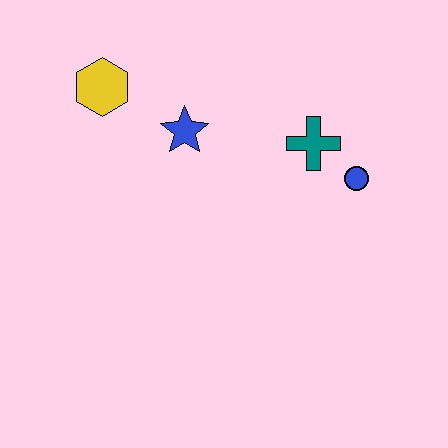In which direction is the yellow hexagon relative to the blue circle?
The yellow hexagon is to the left of the blue circle.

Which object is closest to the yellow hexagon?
The blue star is closest to the yellow hexagon.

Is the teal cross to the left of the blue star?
No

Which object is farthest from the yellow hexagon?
The blue circle is farthest from the yellow hexagon.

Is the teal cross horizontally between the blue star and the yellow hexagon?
No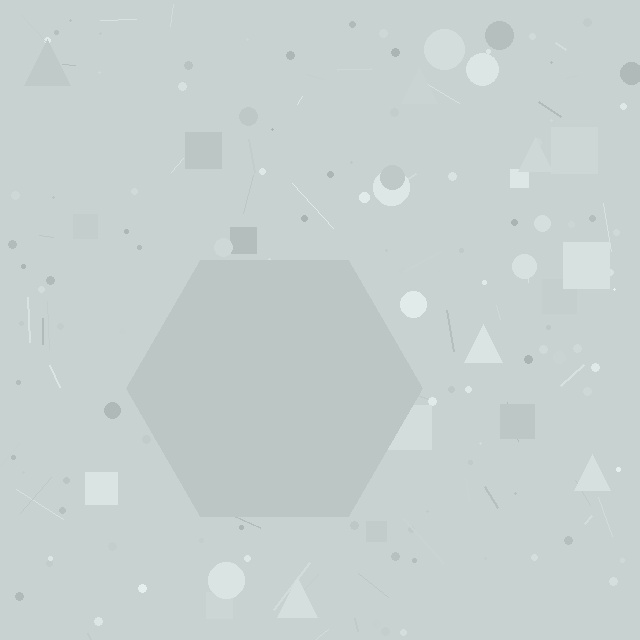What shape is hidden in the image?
A hexagon is hidden in the image.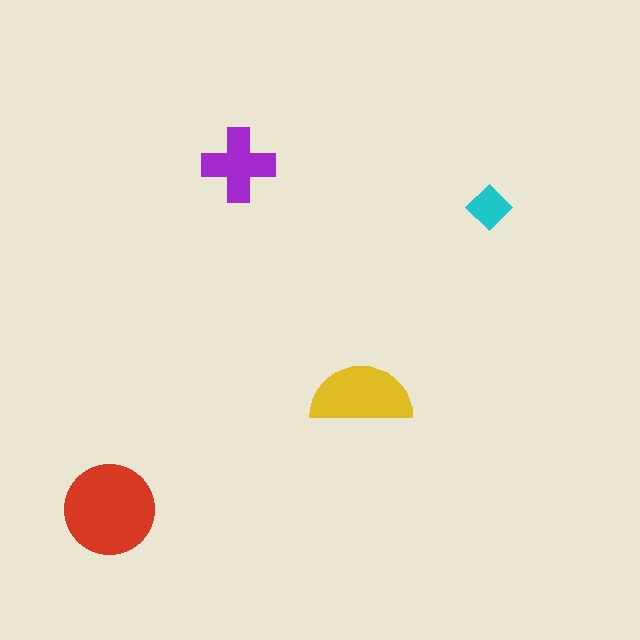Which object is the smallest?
The cyan diamond.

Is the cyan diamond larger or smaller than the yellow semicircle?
Smaller.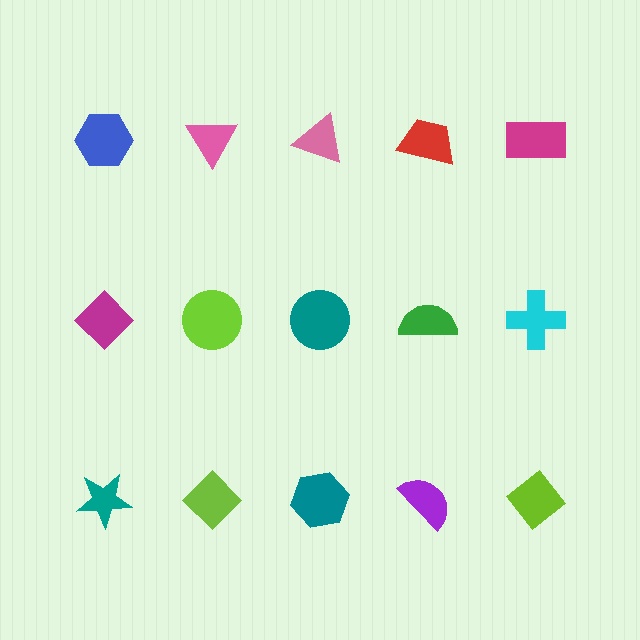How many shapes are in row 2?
5 shapes.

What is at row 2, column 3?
A teal circle.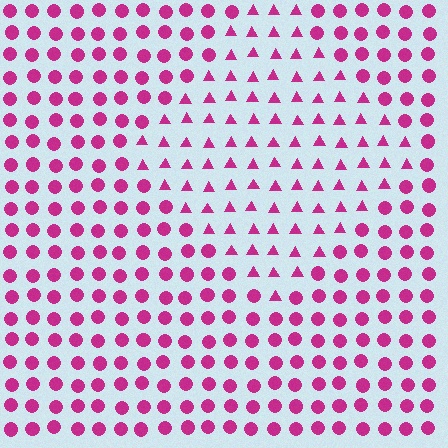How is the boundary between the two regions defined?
The boundary is defined by a change in element shape: triangles inside vs. circles outside. All elements share the same color and spacing.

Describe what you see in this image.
The image is filled with small magenta elements arranged in a uniform grid. A diamond-shaped region contains triangles, while the surrounding area contains circles. The boundary is defined purely by the change in element shape.